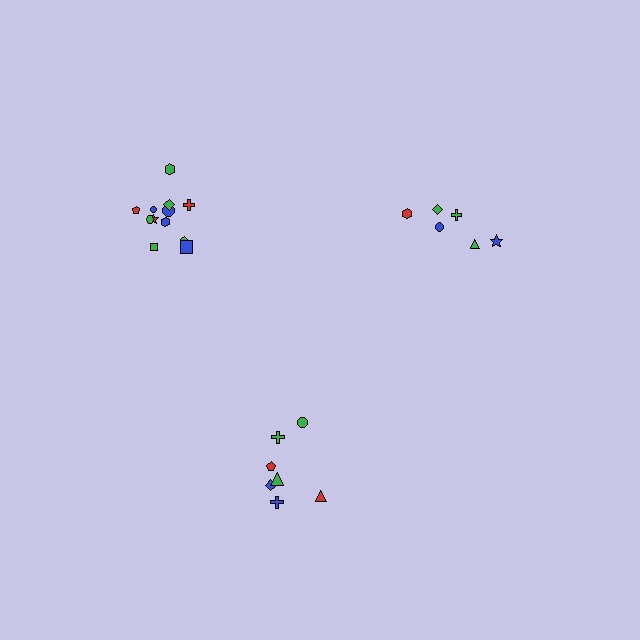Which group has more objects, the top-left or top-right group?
The top-left group.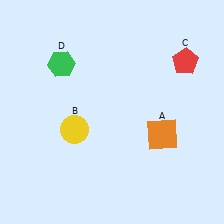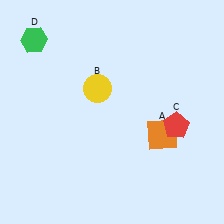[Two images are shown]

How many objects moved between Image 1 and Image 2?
3 objects moved between the two images.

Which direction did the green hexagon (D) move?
The green hexagon (D) moved left.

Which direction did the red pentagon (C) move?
The red pentagon (C) moved down.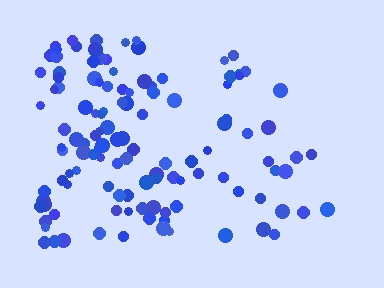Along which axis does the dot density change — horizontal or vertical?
Horizontal.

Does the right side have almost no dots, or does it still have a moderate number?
Still a moderate number, just noticeably fewer than the left.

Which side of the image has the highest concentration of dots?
The left.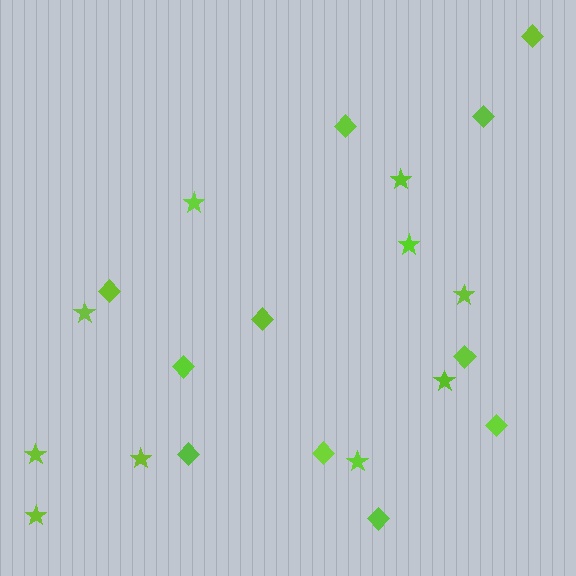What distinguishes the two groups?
There are 2 groups: one group of diamonds (11) and one group of stars (10).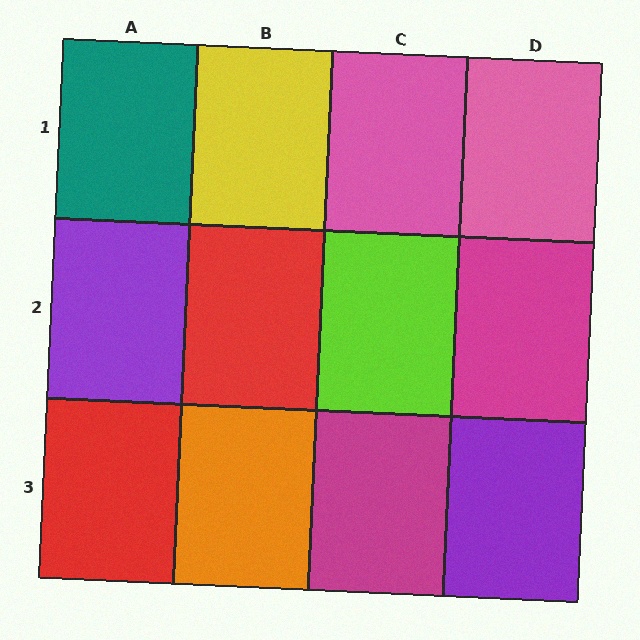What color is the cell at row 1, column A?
Teal.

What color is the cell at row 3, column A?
Red.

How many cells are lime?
1 cell is lime.